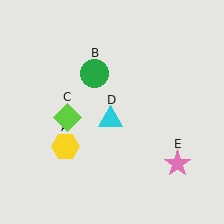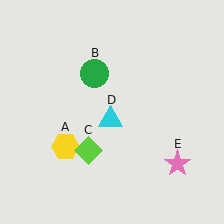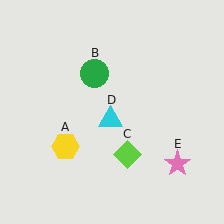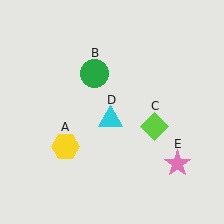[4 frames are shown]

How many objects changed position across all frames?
1 object changed position: lime diamond (object C).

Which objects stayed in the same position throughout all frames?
Yellow hexagon (object A) and green circle (object B) and cyan triangle (object D) and pink star (object E) remained stationary.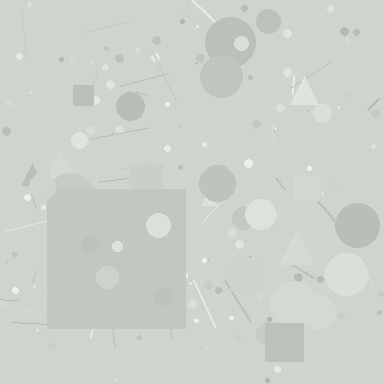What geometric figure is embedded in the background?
A square is embedded in the background.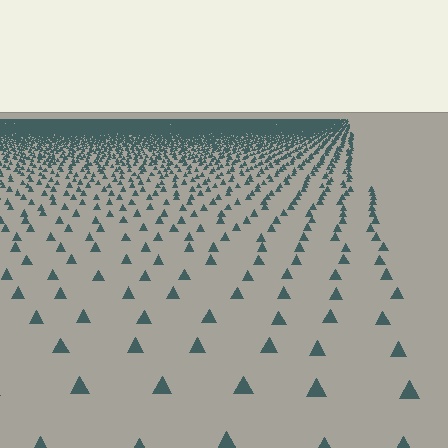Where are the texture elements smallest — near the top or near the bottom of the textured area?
Near the top.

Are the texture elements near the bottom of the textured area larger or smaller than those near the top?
Larger. Near the bottom, elements are closer to the viewer and appear at a bigger on-screen size.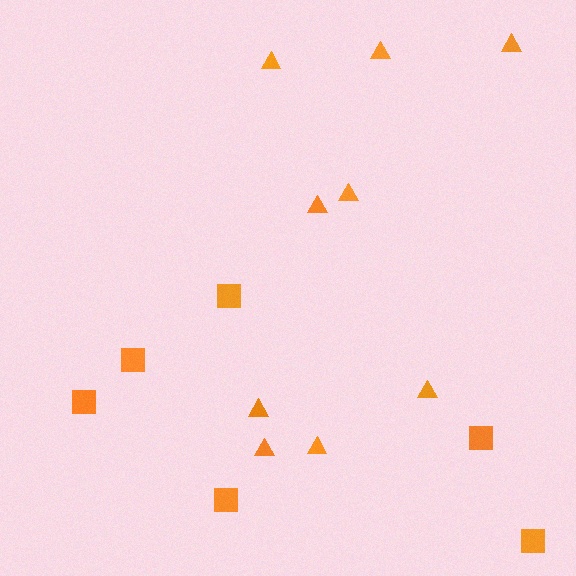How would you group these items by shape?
There are 2 groups: one group of squares (6) and one group of triangles (9).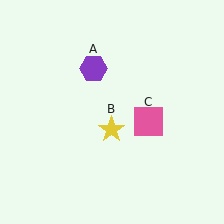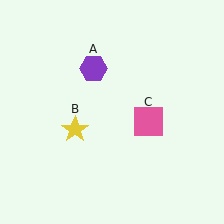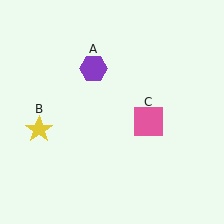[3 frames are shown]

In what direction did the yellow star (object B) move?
The yellow star (object B) moved left.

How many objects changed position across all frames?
1 object changed position: yellow star (object B).